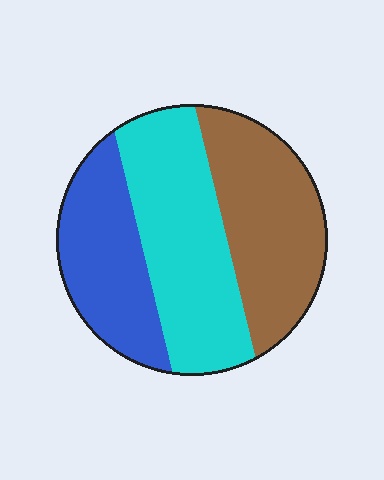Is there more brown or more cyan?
Cyan.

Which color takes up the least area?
Blue, at roughly 25%.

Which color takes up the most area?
Cyan, at roughly 40%.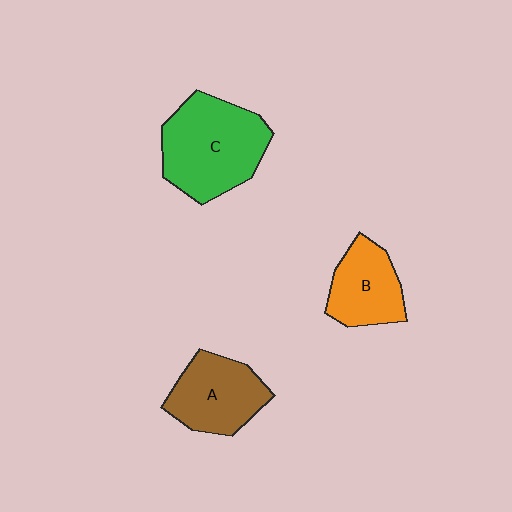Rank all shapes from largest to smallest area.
From largest to smallest: C (green), A (brown), B (orange).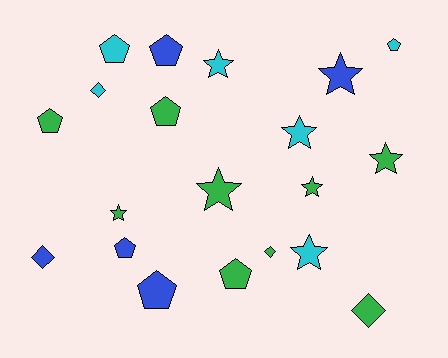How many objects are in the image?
There are 20 objects.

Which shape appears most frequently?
Star, with 8 objects.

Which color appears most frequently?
Green, with 9 objects.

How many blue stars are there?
There is 1 blue star.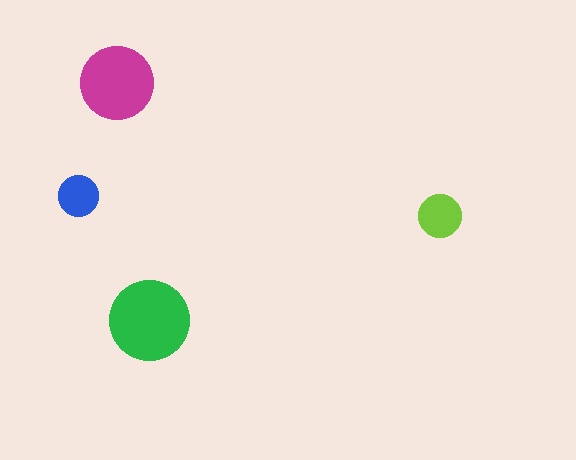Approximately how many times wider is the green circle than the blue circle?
About 2 times wider.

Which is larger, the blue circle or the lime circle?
The lime one.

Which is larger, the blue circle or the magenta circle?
The magenta one.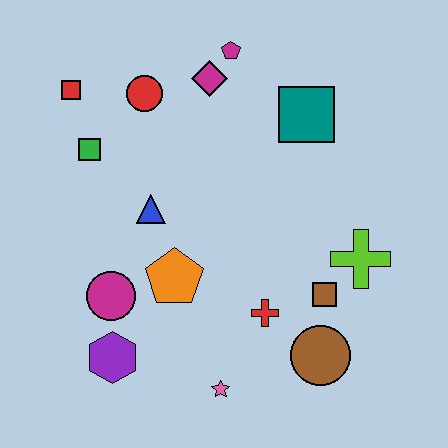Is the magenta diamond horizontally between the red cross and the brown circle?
No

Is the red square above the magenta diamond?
No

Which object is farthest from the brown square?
The red square is farthest from the brown square.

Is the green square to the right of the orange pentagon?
No